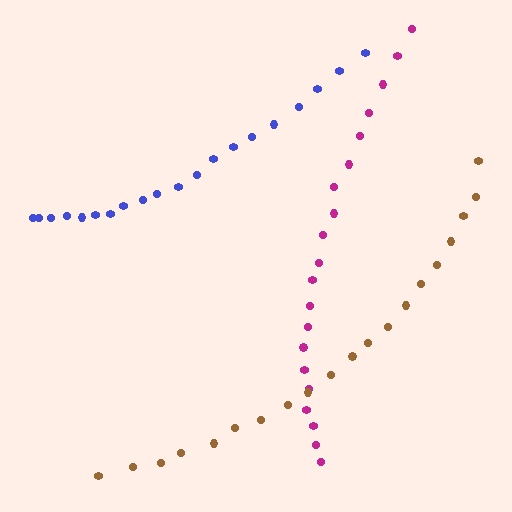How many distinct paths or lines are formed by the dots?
There are 3 distinct paths.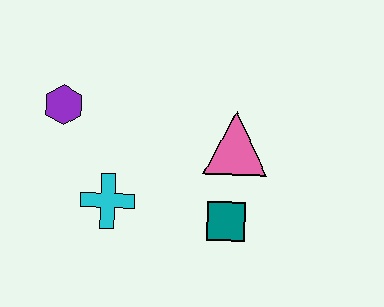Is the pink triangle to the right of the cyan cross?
Yes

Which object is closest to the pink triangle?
The teal square is closest to the pink triangle.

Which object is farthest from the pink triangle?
The purple hexagon is farthest from the pink triangle.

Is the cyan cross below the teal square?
No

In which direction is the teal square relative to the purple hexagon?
The teal square is to the right of the purple hexagon.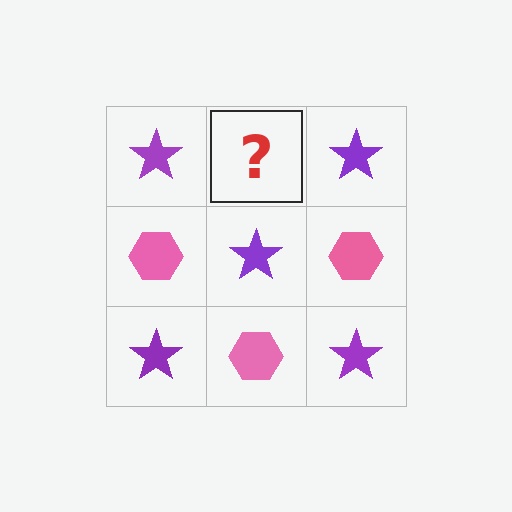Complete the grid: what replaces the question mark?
The question mark should be replaced with a pink hexagon.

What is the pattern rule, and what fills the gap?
The rule is that it alternates purple star and pink hexagon in a checkerboard pattern. The gap should be filled with a pink hexagon.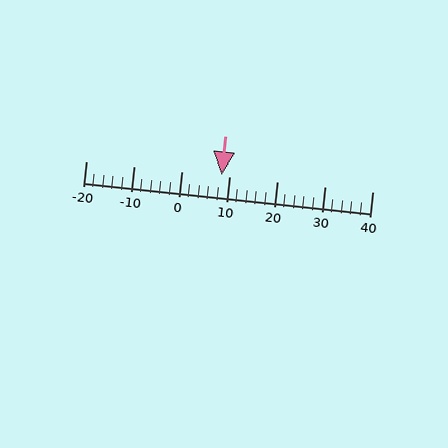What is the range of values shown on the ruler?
The ruler shows values from -20 to 40.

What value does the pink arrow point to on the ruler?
The pink arrow points to approximately 8.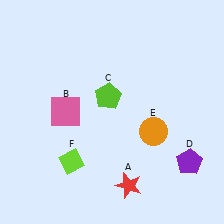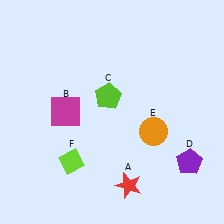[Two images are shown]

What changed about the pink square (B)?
In Image 1, B is pink. In Image 2, it changed to magenta.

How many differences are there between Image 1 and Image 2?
There is 1 difference between the two images.